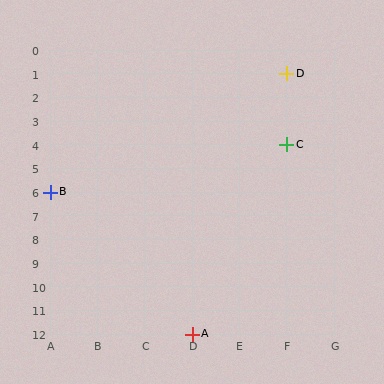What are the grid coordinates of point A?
Point A is at grid coordinates (D, 12).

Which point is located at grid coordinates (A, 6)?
Point B is at (A, 6).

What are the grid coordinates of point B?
Point B is at grid coordinates (A, 6).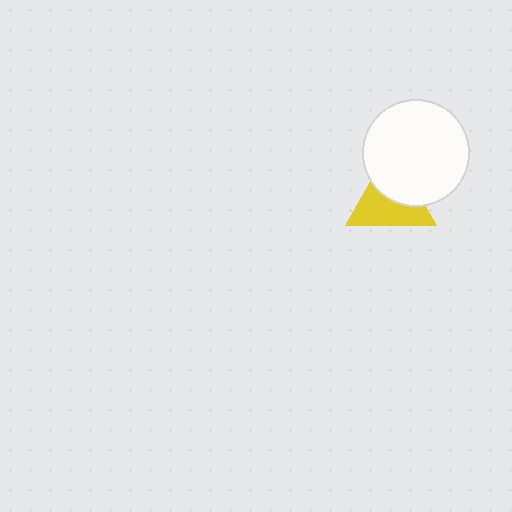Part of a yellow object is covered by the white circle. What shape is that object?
It is a triangle.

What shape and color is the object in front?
The object in front is a white circle.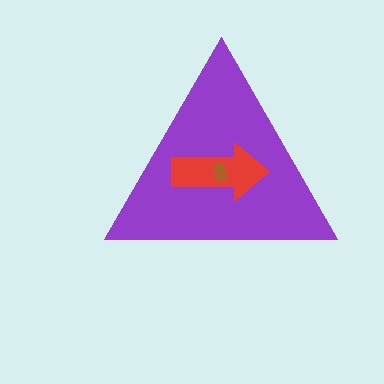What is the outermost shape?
The purple triangle.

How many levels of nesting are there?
3.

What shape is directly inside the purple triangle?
The red arrow.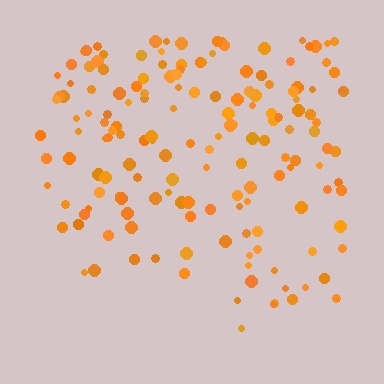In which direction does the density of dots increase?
From bottom to top, with the top side densest.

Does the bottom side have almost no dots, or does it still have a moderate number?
Still a moderate number, just noticeably fewer than the top.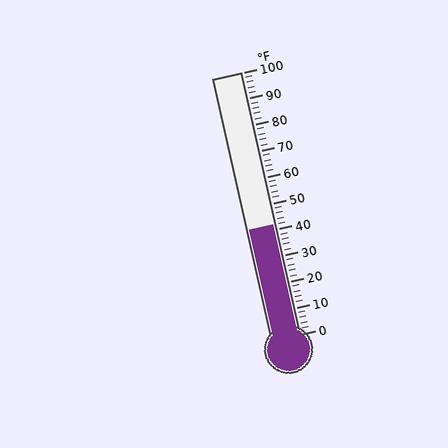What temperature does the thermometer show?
The thermometer shows approximately 42°F.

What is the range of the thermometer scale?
The thermometer scale ranges from 0°F to 100°F.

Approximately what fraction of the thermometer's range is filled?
The thermometer is filled to approximately 40% of its range.